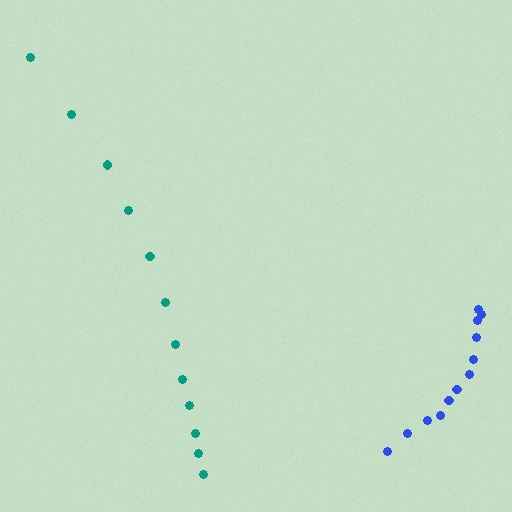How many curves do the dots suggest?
There are 2 distinct paths.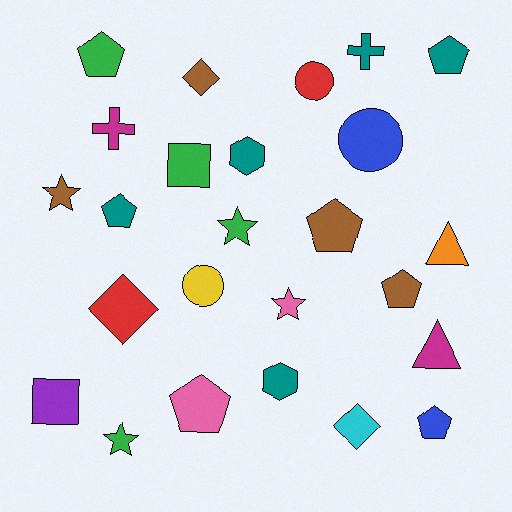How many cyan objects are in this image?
There is 1 cyan object.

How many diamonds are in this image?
There are 3 diamonds.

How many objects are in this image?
There are 25 objects.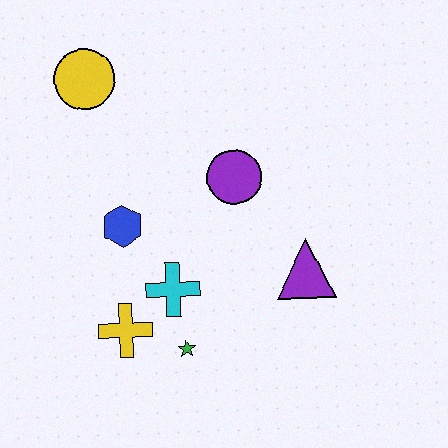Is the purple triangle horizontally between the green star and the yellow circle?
No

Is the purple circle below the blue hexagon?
No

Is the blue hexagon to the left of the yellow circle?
No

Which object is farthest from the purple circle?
The yellow cross is farthest from the purple circle.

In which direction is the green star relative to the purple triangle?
The green star is to the left of the purple triangle.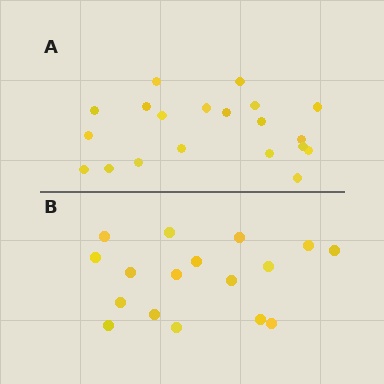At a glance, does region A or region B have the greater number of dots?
Region A (the top region) has more dots.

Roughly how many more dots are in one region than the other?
Region A has just a few more — roughly 2 or 3 more dots than region B.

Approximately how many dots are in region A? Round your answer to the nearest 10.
About 20 dots.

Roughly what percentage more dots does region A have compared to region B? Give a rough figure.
About 20% more.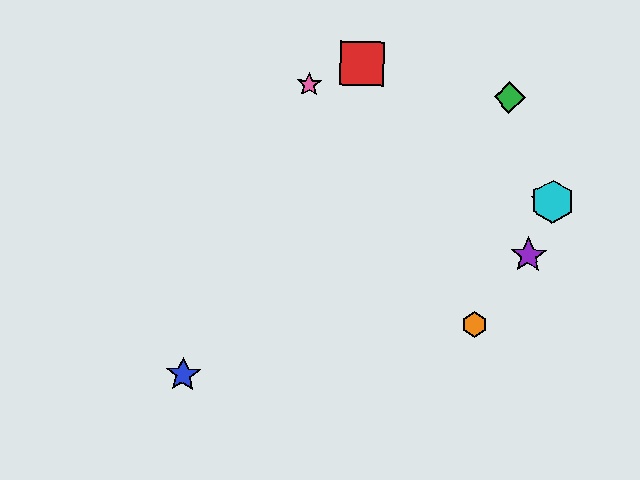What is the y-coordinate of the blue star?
The blue star is at y≈375.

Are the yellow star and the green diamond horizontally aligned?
No, the yellow star is at y≈201 and the green diamond is at y≈97.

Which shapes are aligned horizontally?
The yellow star, the cyan hexagon are aligned horizontally.